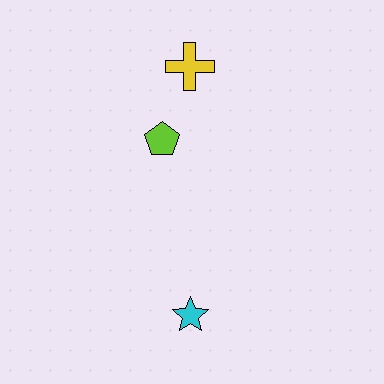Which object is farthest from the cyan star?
The yellow cross is farthest from the cyan star.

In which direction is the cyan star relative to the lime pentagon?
The cyan star is below the lime pentagon.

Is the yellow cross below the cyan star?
No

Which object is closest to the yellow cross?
The lime pentagon is closest to the yellow cross.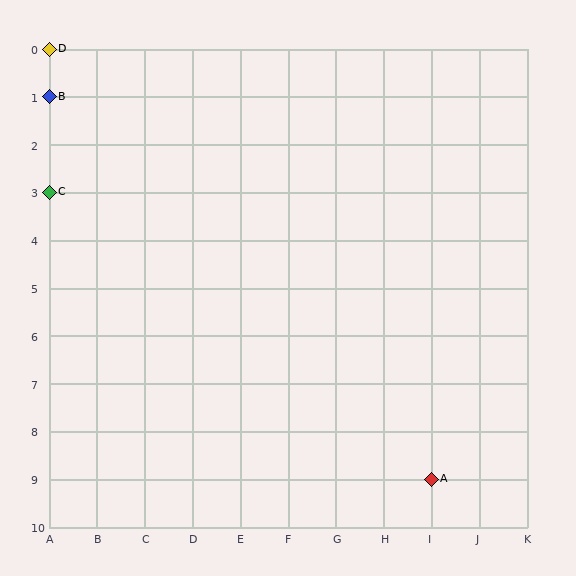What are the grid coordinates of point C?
Point C is at grid coordinates (A, 3).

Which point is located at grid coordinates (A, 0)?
Point D is at (A, 0).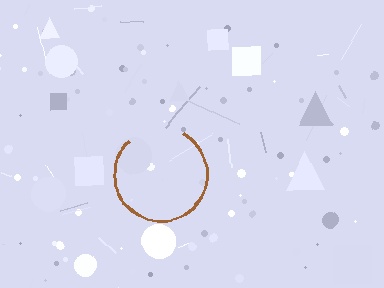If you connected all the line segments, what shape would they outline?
They would outline a circle.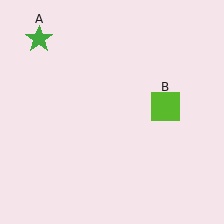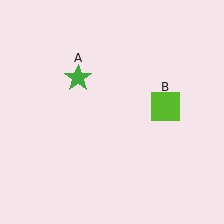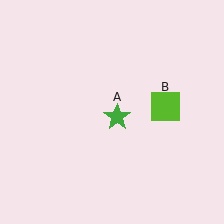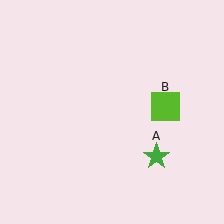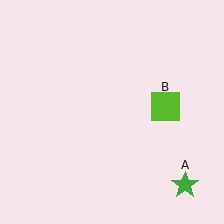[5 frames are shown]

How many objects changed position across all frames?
1 object changed position: green star (object A).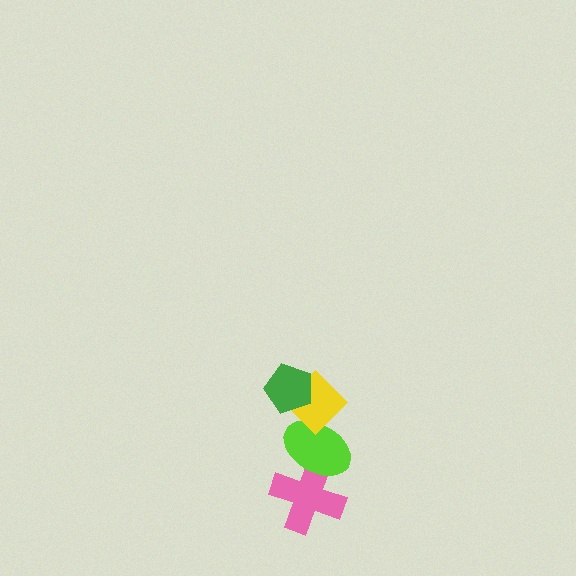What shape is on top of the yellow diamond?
The green pentagon is on top of the yellow diamond.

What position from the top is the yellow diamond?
The yellow diamond is 2nd from the top.